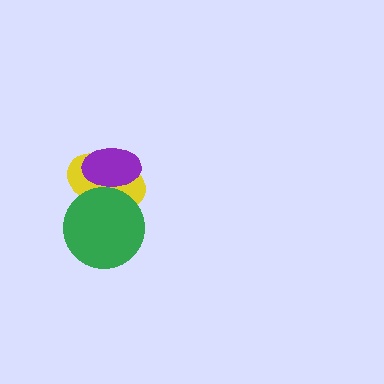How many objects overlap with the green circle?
2 objects overlap with the green circle.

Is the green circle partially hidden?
No, no other shape covers it.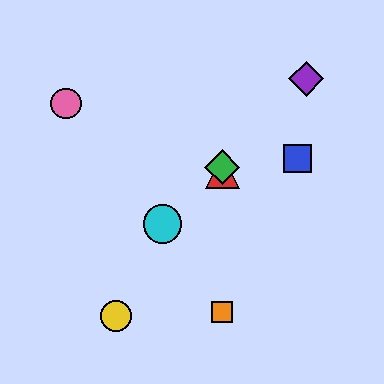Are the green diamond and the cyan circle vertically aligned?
No, the green diamond is at x≈222 and the cyan circle is at x≈163.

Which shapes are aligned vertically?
The red triangle, the green diamond, the orange square are aligned vertically.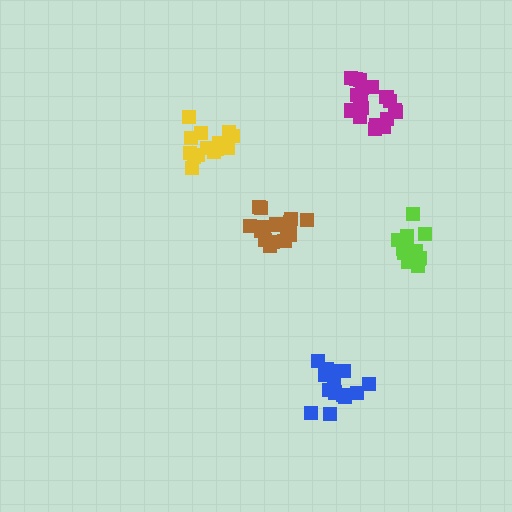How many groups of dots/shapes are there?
There are 5 groups.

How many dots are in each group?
Group 1: 16 dots, Group 2: 16 dots, Group 3: 20 dots, Group 4: 15 dots, Group 5: 15 dots (82 total).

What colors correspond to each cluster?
The clusters are colored: lime, brown, magenta, blue, yellow.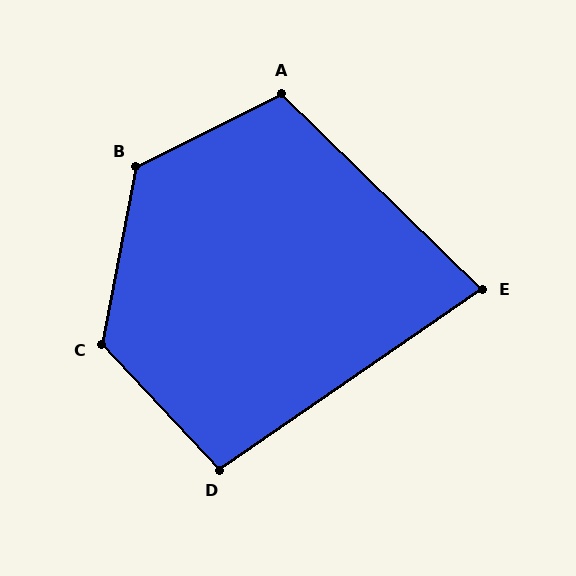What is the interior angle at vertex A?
Approximately 109 degrees (obtuse).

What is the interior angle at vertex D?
Approximately 99 degrees (obtuse).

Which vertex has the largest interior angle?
B, at approximately 127 degrees.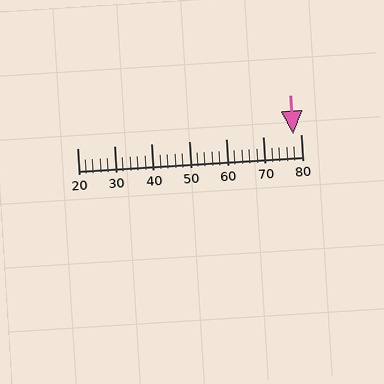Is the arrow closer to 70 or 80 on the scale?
The arrow is closer to 80.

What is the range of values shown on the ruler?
The ruler shows values from 20 to 80.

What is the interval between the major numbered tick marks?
The major tick marks are spaced 10 units apart.